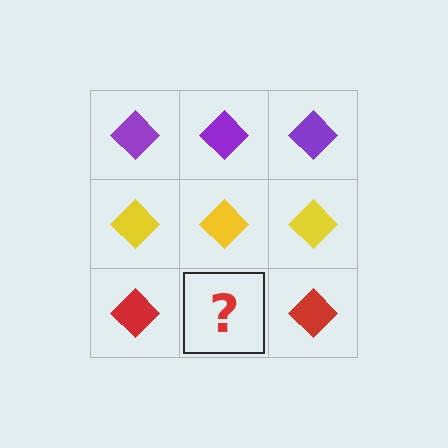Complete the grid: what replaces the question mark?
The question mark should be replaced with a red diamond.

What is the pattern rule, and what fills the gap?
The rule is that each row has a consistent color. The gap should be filled with a red diamond.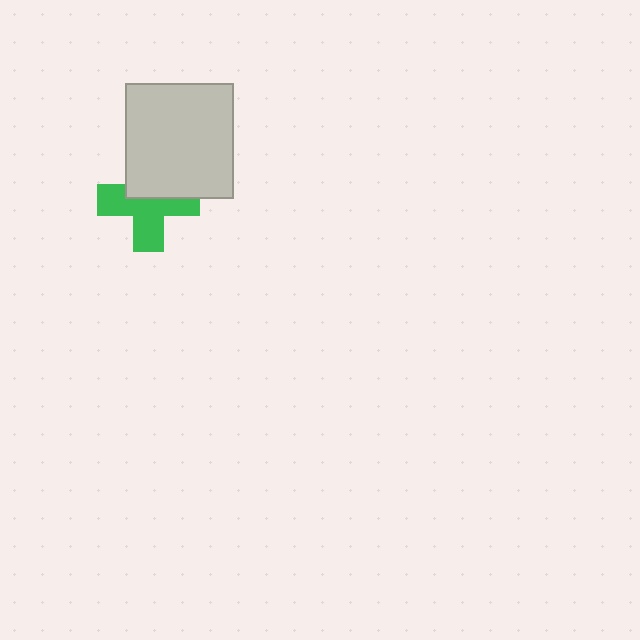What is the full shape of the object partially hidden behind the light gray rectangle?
The partially hidden object is a green cross.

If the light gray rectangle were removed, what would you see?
You would see the complete green cross.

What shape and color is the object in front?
The object in front is a light gray rectangle.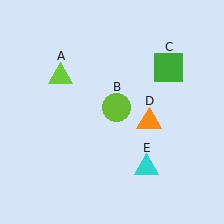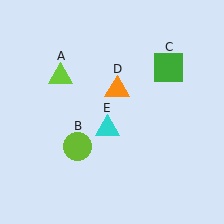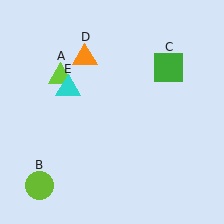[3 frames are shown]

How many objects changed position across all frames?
3 objects changed position: lime circle (object B), orange triangle (object D), cyan triangle (object E).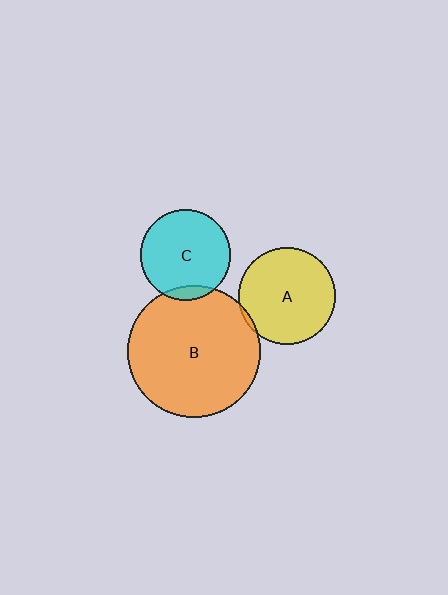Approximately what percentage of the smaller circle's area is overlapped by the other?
Approximately 5%.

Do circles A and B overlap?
Yes.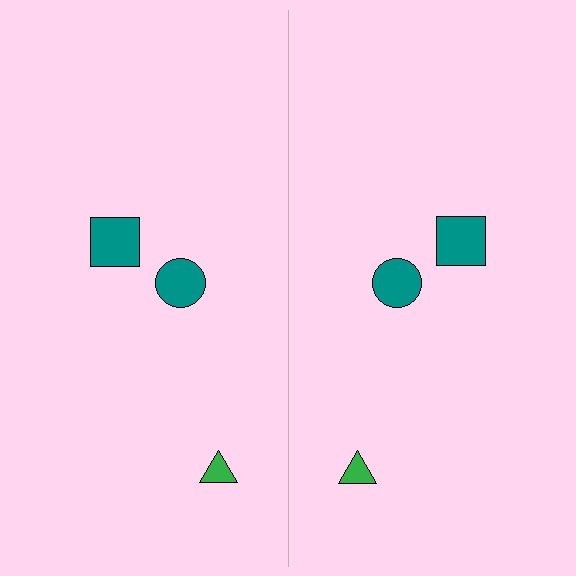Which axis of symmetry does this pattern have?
The pattern has a vertical axis of symmetry running through the center of the image.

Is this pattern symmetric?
Yes, this pattern has bilateral (reflection) symmetry.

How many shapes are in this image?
There are 6 shapes in this image.